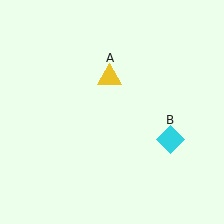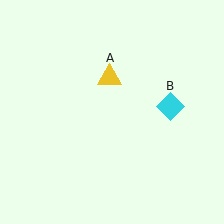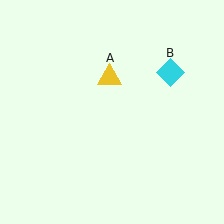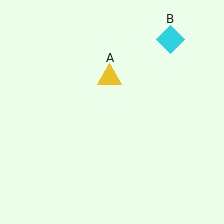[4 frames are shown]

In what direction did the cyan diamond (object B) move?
The cyan diamond (object B) moved up.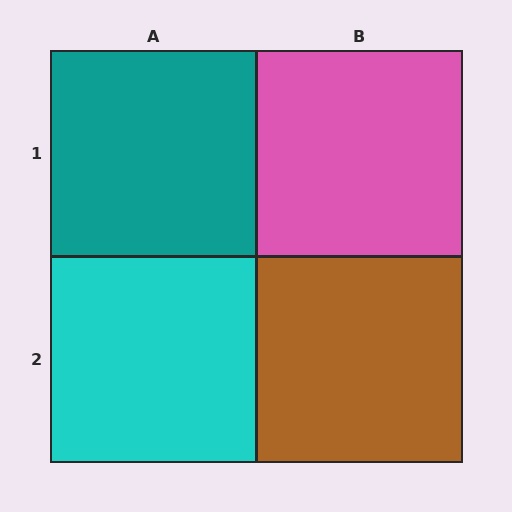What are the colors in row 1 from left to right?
Teal, pink.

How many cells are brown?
1 cell is brown.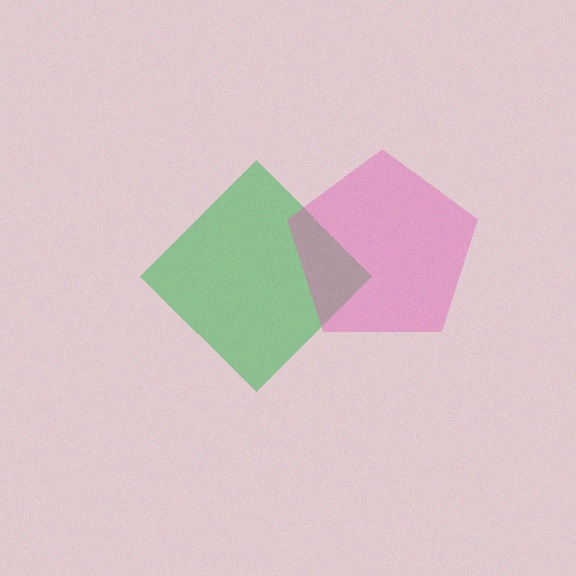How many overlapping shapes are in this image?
There are 2 overlapping shapes in the image.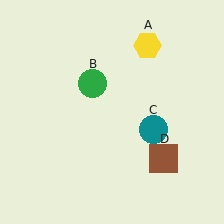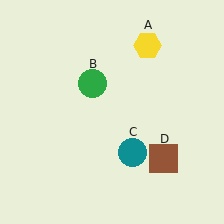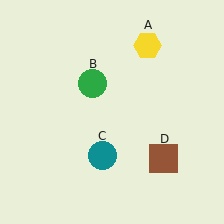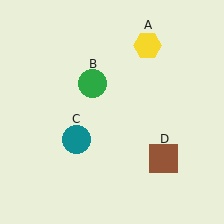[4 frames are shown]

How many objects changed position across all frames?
1 object changed position: teal circle (object C).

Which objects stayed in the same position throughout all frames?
Yellow hexagon (object A) and green circle (object B) and brown square (object D) remained stationary.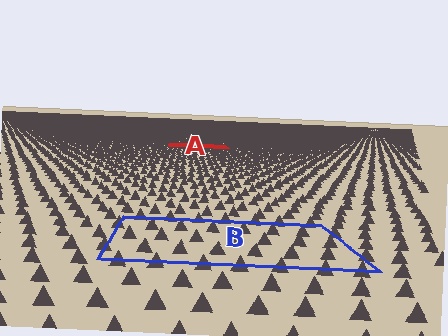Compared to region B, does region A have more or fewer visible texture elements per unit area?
Region A has more texture elements per unit area — they are packed more densely because it is farther away.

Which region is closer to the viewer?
Region B is closer. The texture elements there are larger and more spread out.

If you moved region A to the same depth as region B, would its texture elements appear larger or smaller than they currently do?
They would appear larger. At a closer depth, the same texture elements are projected at a bigger on-screen size.